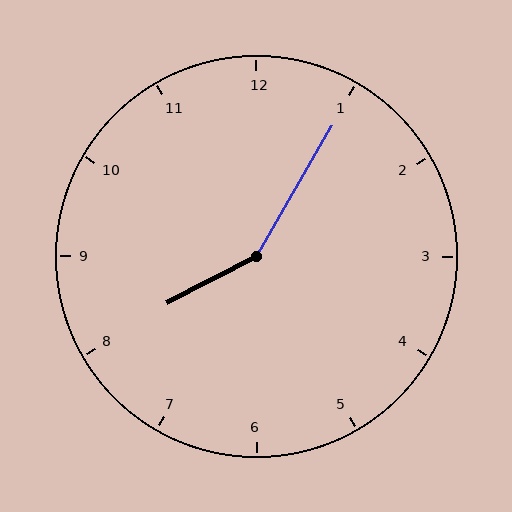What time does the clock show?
8:05.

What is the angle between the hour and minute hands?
Approximately 148 degrees.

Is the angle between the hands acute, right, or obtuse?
It is obtuse.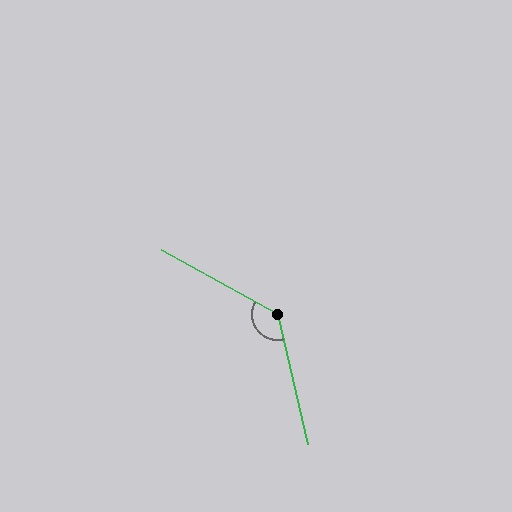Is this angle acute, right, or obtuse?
It is obtuse.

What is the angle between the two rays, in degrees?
Approximately 132 degrees.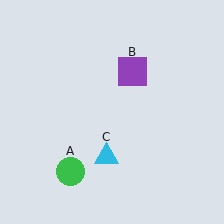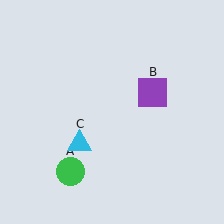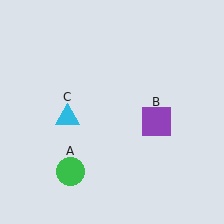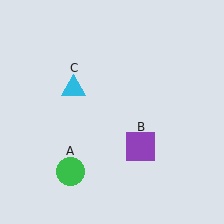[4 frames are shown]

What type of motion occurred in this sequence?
The purple square (object B), cyan triangle (object C) rotated clockwise around the center of the scene.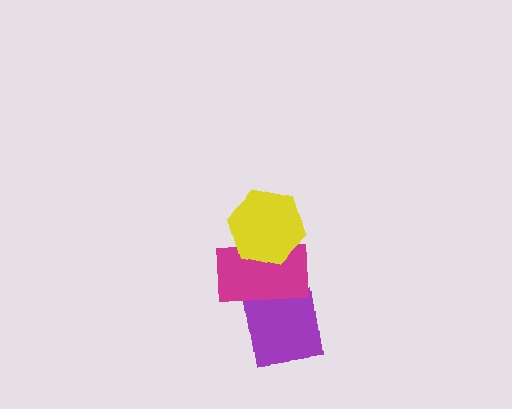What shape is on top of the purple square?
The magenta rectangle is on top of the purple square.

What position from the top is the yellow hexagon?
The yellow hexagon is 1st from the top.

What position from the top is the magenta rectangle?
The magenta rectangle is 2nd from the top.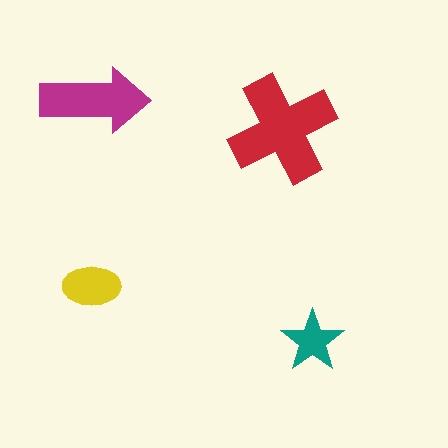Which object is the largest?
The red cross.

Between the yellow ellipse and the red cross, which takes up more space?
The red cross.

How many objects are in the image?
There are 4 objects in the image.